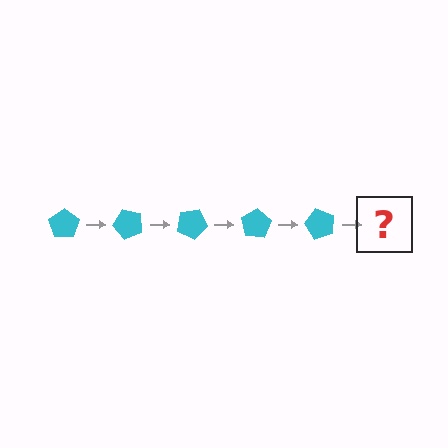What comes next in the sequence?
The next element should be a cyan pentagon rotated 250 degrees.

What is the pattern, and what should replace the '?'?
The pattern is that the pentagon rotates 50 degrees each step. The '?' should be a cyan pentagon rotated 250 degrees.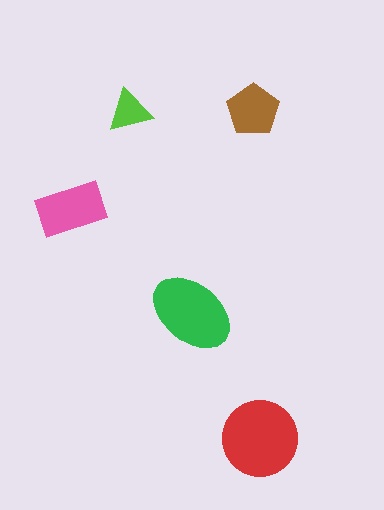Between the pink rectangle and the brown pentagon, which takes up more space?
The pink rectangle.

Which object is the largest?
The red circle.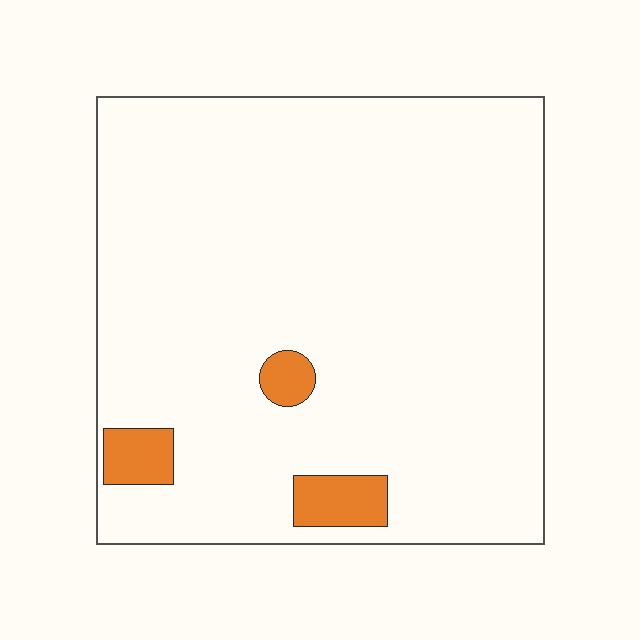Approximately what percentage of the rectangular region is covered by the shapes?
Approximately 5%.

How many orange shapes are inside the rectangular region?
3.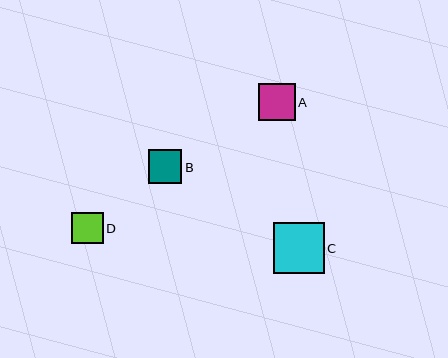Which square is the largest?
Square C is the largest with a size of approximately 51 pixels.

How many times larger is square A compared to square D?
Square A is approximately 1.2 times the size of square D.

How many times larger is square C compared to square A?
Square C is approximately 1.4 times the size of square A.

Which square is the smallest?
Square D is the smallest with a size of approximately 31 pixels.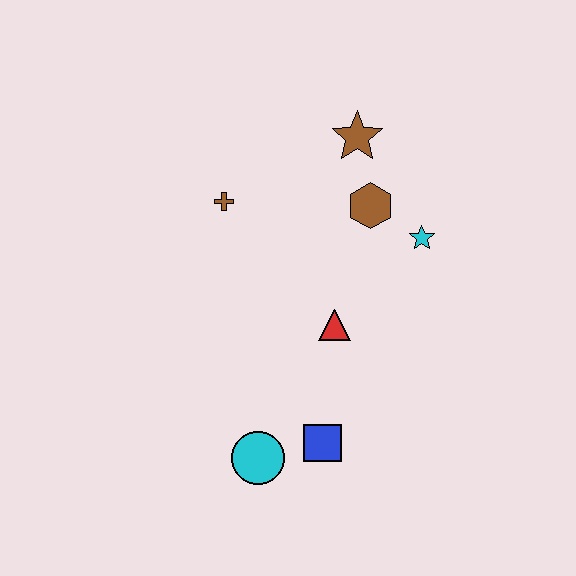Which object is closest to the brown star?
The brown hexagon is closest to the brown star.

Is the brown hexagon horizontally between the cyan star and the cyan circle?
Yes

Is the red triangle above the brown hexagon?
No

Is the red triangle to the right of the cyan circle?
Yes